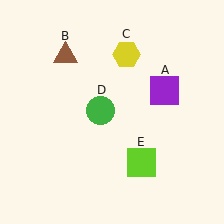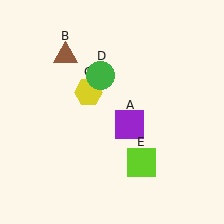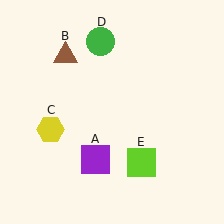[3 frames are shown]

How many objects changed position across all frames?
3 objects changed position: purple square (object A), yellow hexagon (object C), green circle (object D).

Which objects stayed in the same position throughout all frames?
Brown triangle (object B) and lime square (object E) remained stationary.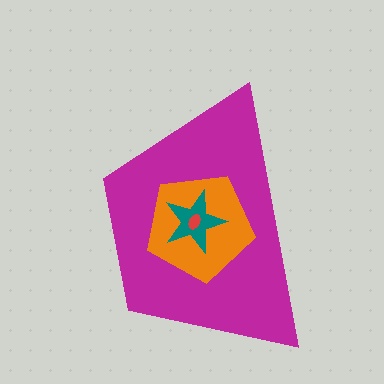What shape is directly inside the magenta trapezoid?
The orange pentagon.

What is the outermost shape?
The magenta trapezoid.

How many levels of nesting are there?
4.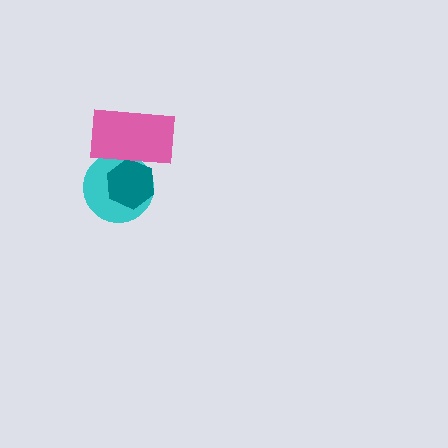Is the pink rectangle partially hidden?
No, no other shape covers it.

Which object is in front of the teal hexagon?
The pink rectangle is in front of the teal hexagon.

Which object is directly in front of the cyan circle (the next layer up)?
The teal hexagon is directly in front of the cyan circle.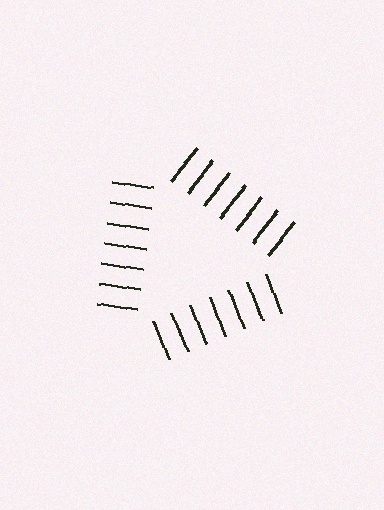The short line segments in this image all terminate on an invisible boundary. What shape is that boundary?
An illusory triangle — the line segments terminate on its edges but no continuous stroke is drawn.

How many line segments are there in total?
21 — 7 along each of the 3 edges.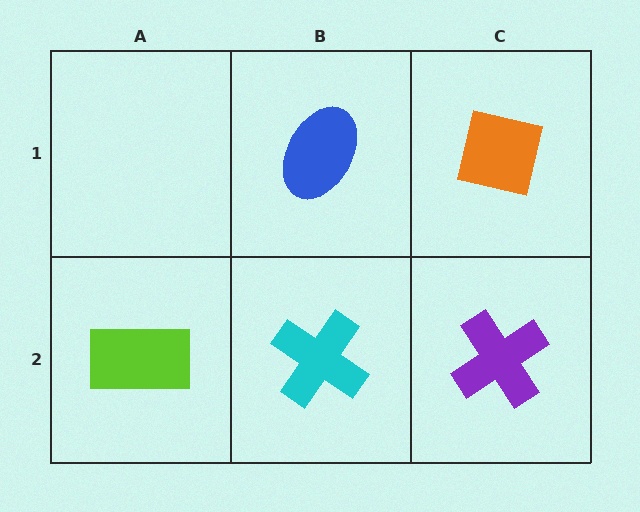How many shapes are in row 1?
2 shapes.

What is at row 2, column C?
A purple cross.